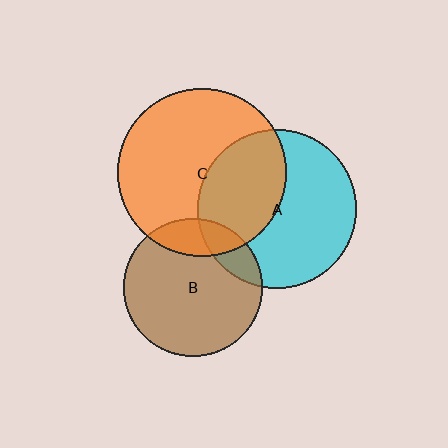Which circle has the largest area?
Circle C (orange).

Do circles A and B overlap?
Yes.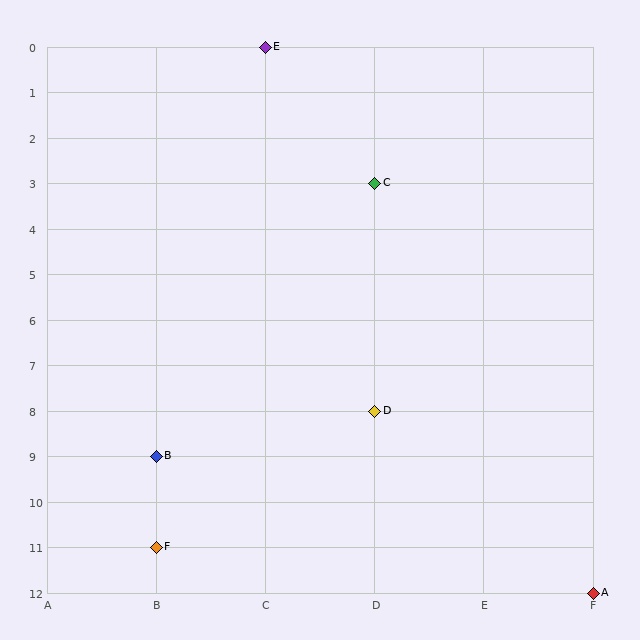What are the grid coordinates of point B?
Point B is at grid coordinates (B, 9).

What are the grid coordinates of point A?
Point A is at grid coordinates (F, 12).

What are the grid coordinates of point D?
Point D is at grid coordinates (D, 8).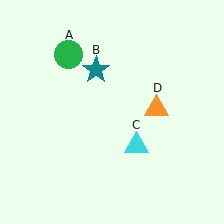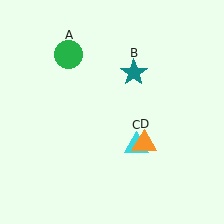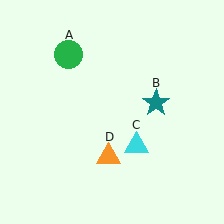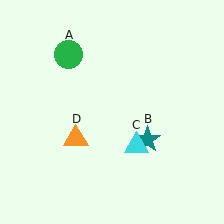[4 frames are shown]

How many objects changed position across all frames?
2 objects changed position: teal star (object B), orange triangle (object D).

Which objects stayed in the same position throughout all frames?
Green circle (object A) and cyan triangle (object C) remained stationary.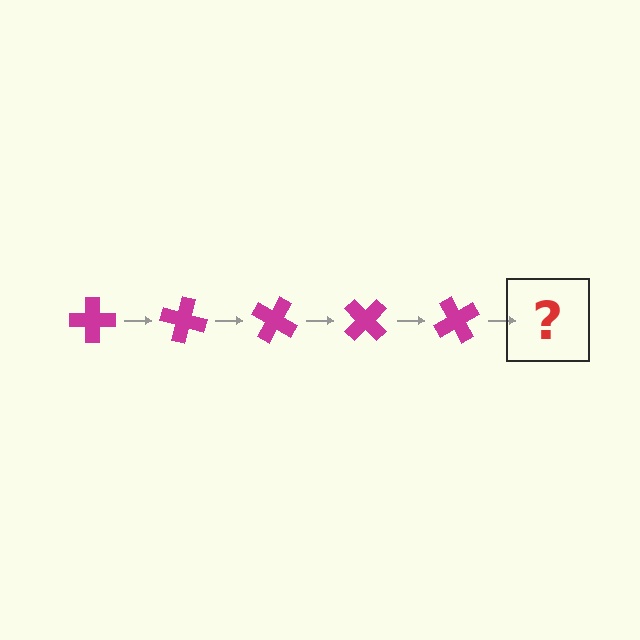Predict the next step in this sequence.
The next step is a magenta cross rotated 75 degrees.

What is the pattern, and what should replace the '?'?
The pattern is that the cross rotates 15 degrees each step. The '?' should be a magenta cross rotated 75 degrees.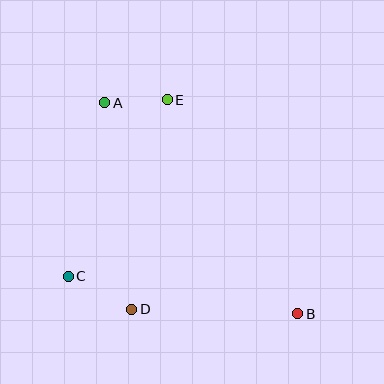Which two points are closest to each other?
Points A and E are closest to each other.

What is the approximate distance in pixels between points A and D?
The distance between A and D is approximately 208 pixels.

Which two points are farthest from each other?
Points A and B are farthest from each other.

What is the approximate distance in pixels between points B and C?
The distance between B and C is approximately 232 pixels.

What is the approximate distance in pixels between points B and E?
The distance between B and E is approximately 250 pixels.